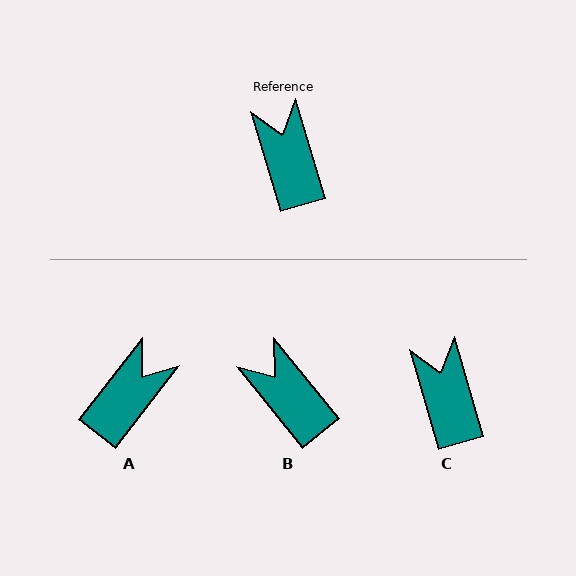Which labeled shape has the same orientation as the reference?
C.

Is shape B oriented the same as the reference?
No, it is off by about 23 degrees.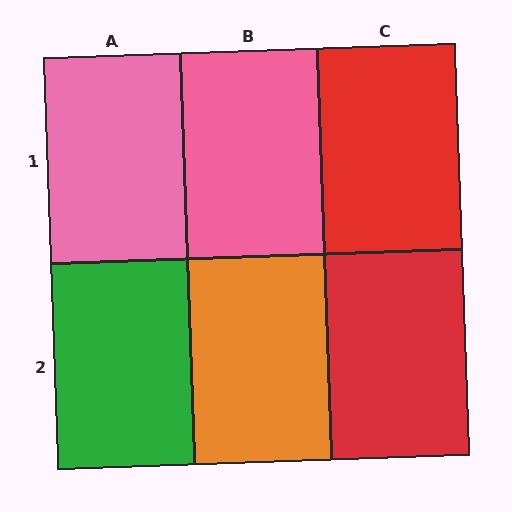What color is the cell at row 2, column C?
Red.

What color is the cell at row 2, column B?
Orange.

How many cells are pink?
2 cells are pink.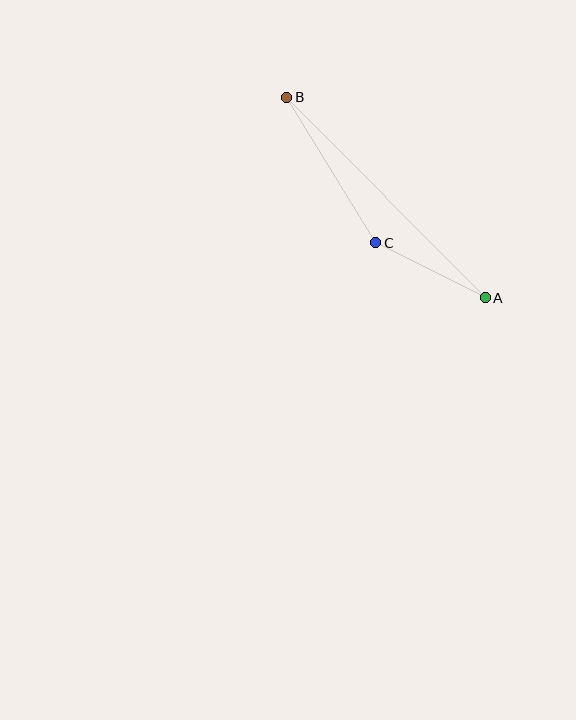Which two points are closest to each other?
Points A and C are closest to each other.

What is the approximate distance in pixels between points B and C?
The distance between B and C is approximately 171 pixels.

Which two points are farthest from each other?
Points A and B are farthest from each other.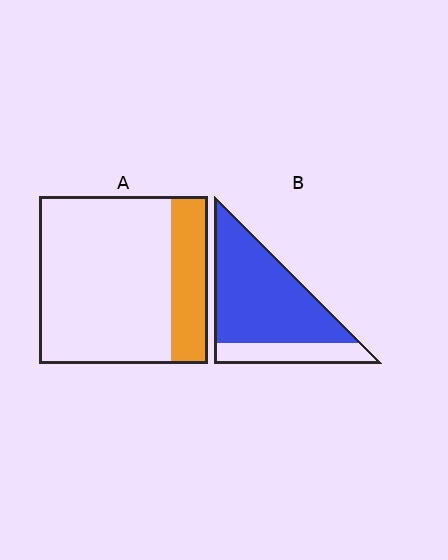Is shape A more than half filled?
No.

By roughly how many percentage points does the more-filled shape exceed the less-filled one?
By roughly 55 percentage points (B over A).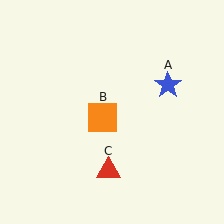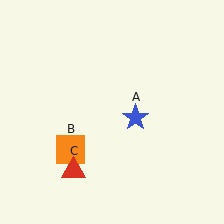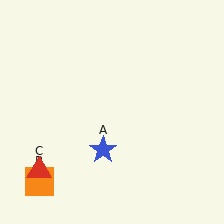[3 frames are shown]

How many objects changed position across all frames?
3 objects changed position: blue star (object A), orange square (object B), red triangle (object C).